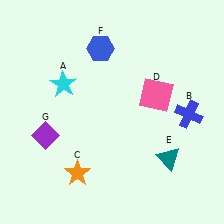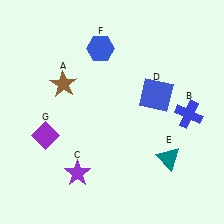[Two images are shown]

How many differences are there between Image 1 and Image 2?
There are 3 differences between the two images.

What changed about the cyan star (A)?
In Image 1, A is cyan. In Image 2, it changed to brown.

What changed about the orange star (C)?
In Image 1, C is orange. In Image 2, it changed to purple.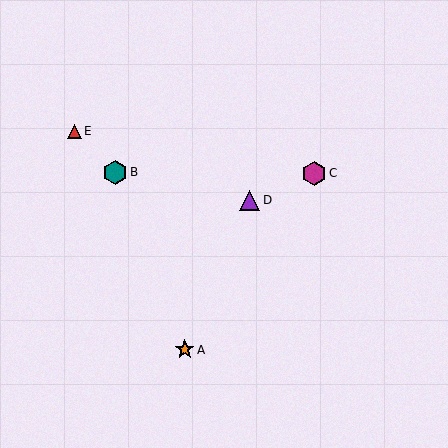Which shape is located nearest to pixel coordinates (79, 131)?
The red triangle (labeled E) at (74, 131) is nearest to that location.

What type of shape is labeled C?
Shape C is a magenta hexagon.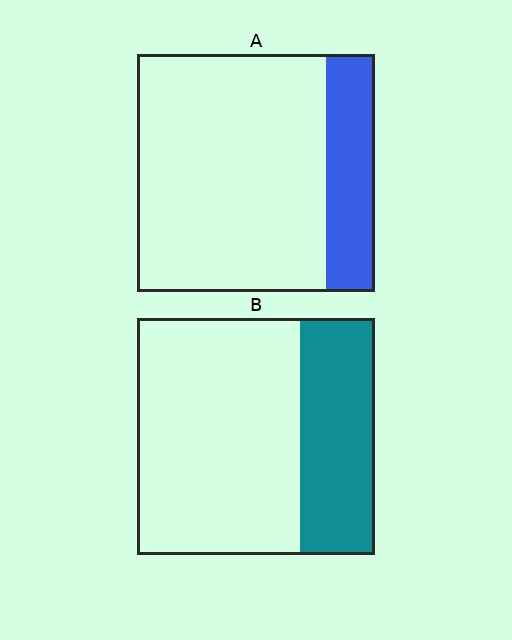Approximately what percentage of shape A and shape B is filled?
A is approximately 20% and B is approximately 30%.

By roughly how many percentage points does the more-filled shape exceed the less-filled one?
By roughly 10 percentage points (B over A).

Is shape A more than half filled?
No.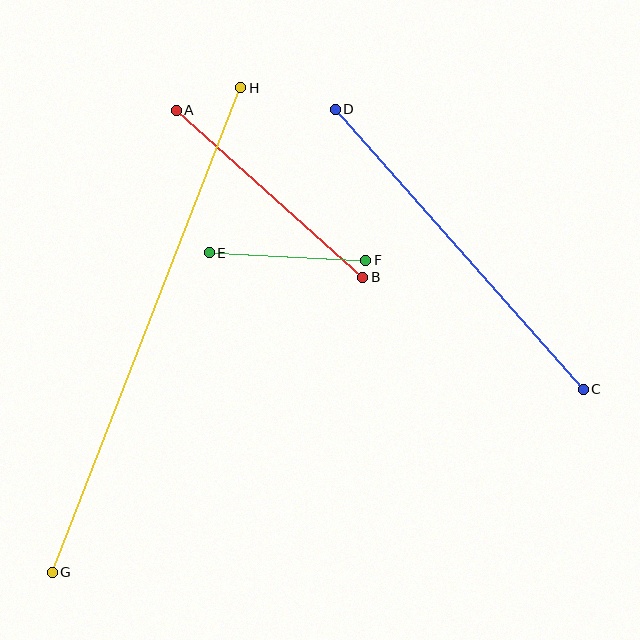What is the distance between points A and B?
The distance is approximately 251 pixels.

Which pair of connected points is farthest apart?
Points G and H are farthest apart.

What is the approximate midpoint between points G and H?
The midpoint is at approximately (147, 330) pixels.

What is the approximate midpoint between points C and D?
The midpoint is at approximately (459, 249) pixels.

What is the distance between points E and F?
The distance is approximately 157 pixels.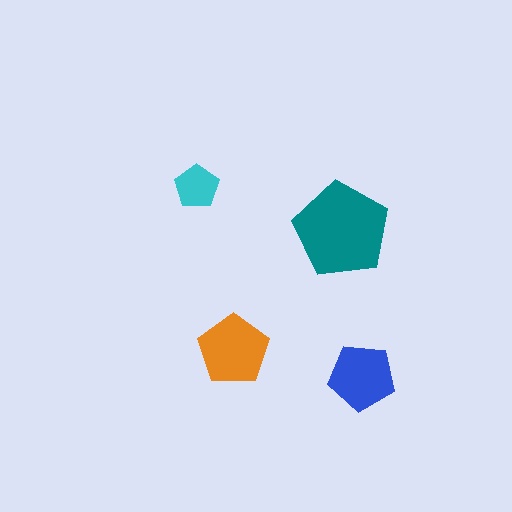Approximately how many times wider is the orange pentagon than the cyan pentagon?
About 1.5 times wider.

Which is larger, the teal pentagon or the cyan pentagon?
The teal one.